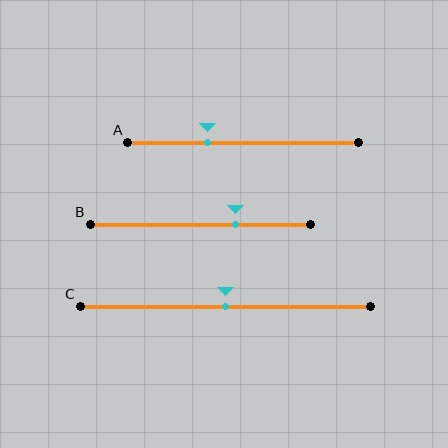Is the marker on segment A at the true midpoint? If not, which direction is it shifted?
No, the marker on segment A is shifted to the left by about 15% of the segment length.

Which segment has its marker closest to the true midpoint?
Segment C has its marker closest to the true midpoint.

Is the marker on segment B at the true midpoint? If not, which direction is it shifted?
No, the marker on segment B is shifted to the right by about 16% of the segment length.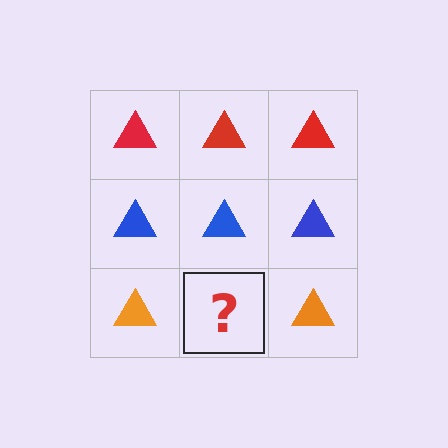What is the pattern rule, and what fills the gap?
The rule is that each row has a consistent color. The gap should be filled with an orange triangle.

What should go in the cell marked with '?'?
The missing cell should contain an orange triangle.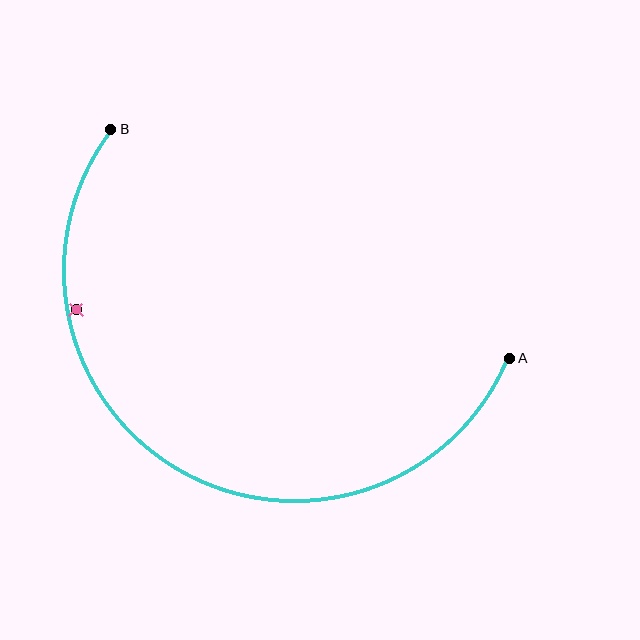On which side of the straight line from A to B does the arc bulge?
The arc bulges below the straight line connecting A and B.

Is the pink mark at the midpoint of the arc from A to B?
No — the pink mark does not lie on the arc at all. It sits slightly inside the curve.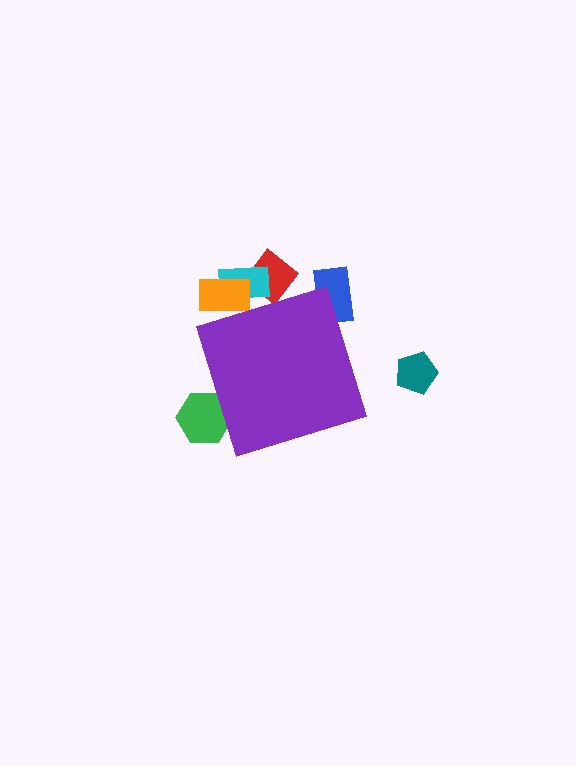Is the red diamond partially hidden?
Yes, the red diamond is partially hidden behind the purple diamond.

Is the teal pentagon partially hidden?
No, the teal pentagon is fully visible.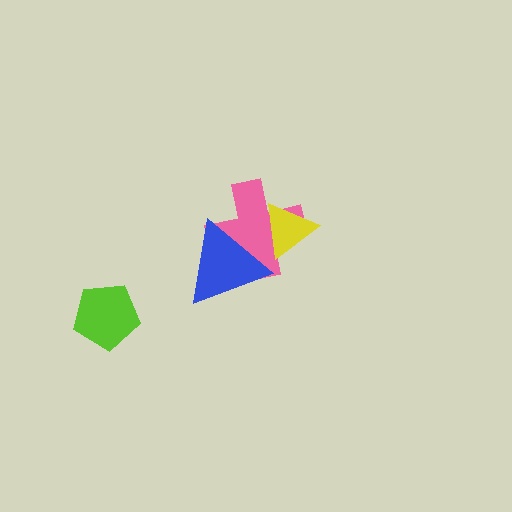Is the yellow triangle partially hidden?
Yes, it is partially covered by another shape.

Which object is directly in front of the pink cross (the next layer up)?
The yellow triangle is directly in front of the pink cross.